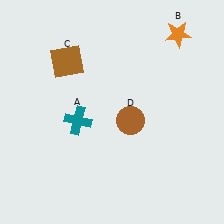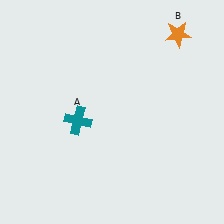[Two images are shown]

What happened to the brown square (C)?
The brown square (C) was removed in Image 2. It was in the top-left area of Image 1.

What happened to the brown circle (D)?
The brown circle (D) was removed in Image 2. It was in the bottom-right area of Image 1.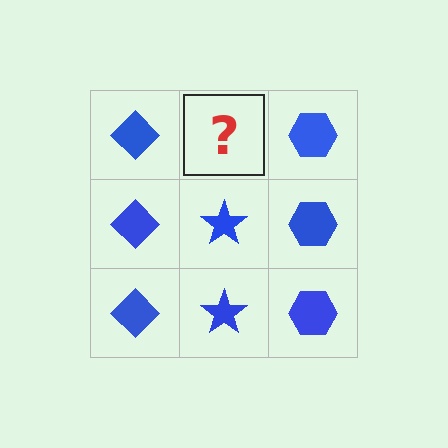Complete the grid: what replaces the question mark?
The question mark should be replaced with a blue star.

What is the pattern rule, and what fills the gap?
The rule is that each column has a consistent shape. The gap should be filled with a blue star.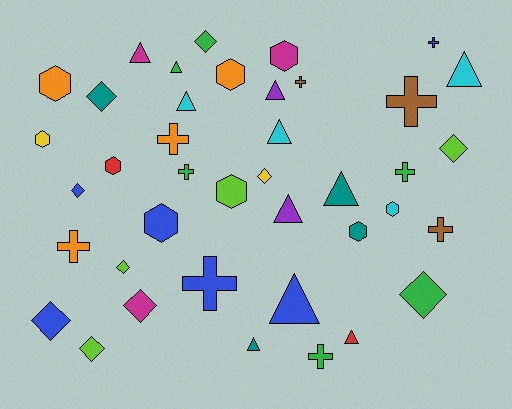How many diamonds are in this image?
There are 10 diamonds.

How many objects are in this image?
There are 40 objects.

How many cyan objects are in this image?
There are 4 cyan objects.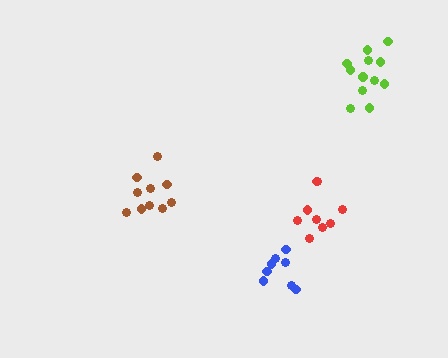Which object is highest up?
The lime cluster is topmost.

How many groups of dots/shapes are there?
There are 4 groups.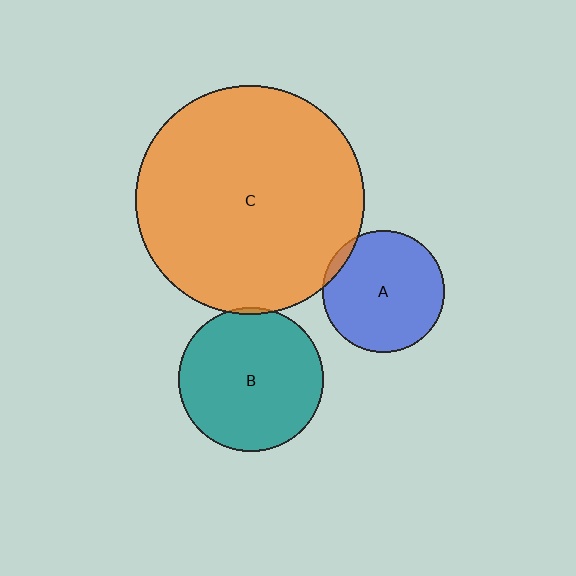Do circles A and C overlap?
Yes.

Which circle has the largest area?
Circle C (orange).